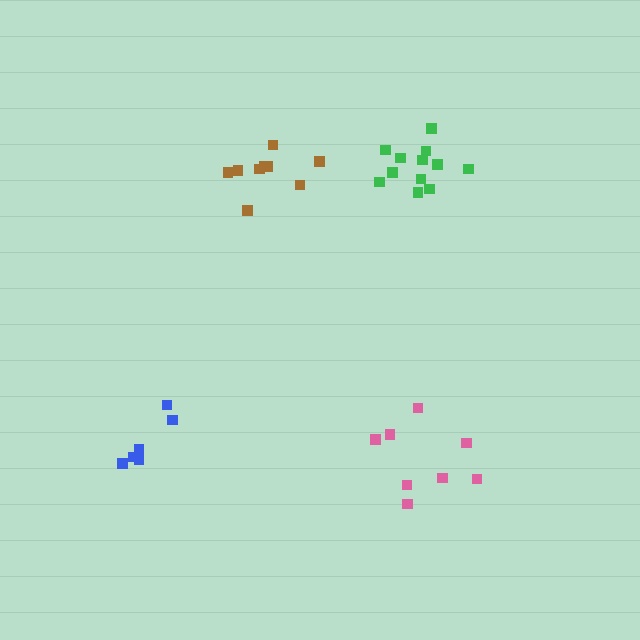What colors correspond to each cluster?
The clusters are colored: blue, green, brown, pink.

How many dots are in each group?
Group 1: 6 dots, Group 2: 12 dots, Group 3: 9 dots, Group 4: 8 dots (35 total).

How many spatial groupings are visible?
There are 4 spatial groupings.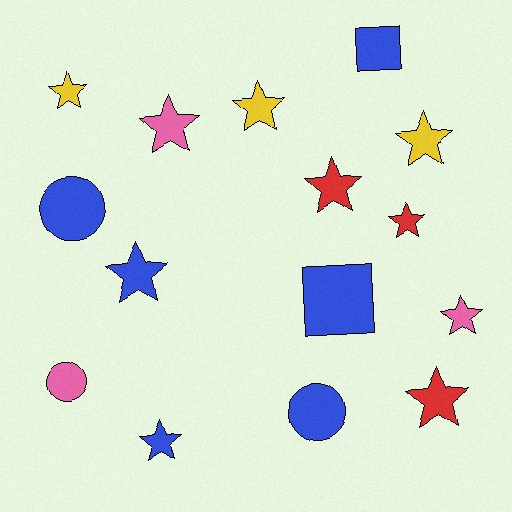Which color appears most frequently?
Blue, with 6 objects.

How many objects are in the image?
There are 15 objects.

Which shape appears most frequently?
Star, with 10 objects.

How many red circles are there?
There are no red circles.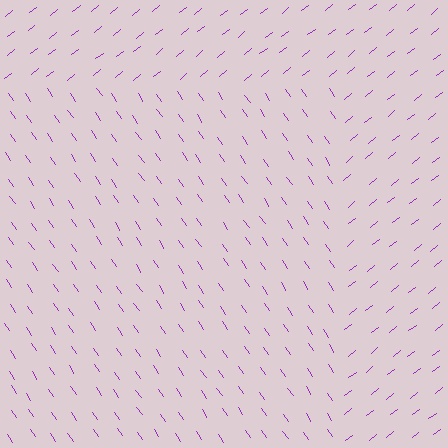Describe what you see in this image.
The image is filled with small purple line segments. A rectangle region in the image has lines oriented differently from the surrounding lines, creating a visible texture boundary.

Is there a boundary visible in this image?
Yes, there is a texture boundary formed by a change in line orientation.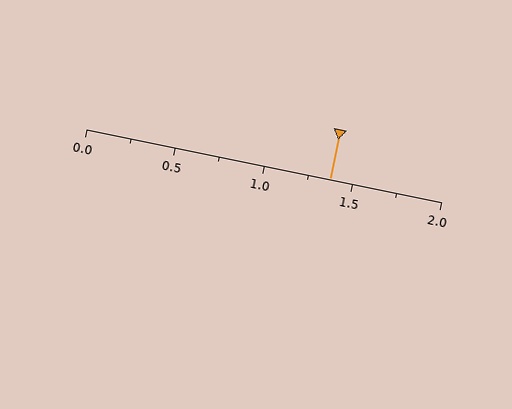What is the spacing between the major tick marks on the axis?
The major ticks are spaced 0.5 apart.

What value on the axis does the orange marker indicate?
The marker indicates approximately 1.38.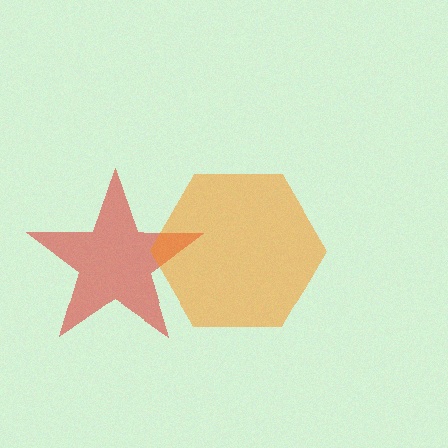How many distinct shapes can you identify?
There are 2 distinct shapes: a red star, an orange hexagon.